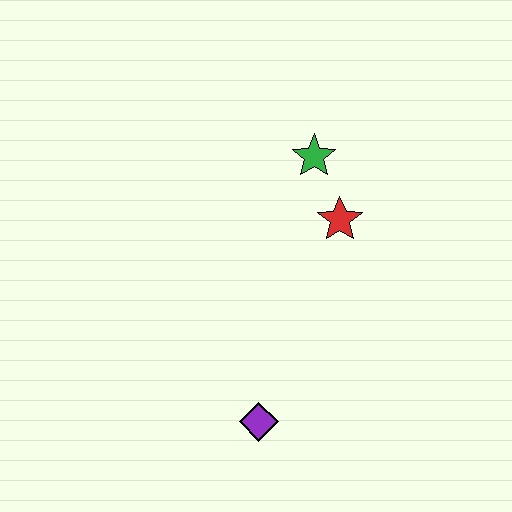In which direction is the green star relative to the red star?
The green star is above the red star.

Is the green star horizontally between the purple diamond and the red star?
Yes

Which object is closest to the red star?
The green star is closest to the red star.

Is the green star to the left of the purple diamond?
No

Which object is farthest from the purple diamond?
The green star is farthest from the purple diamond.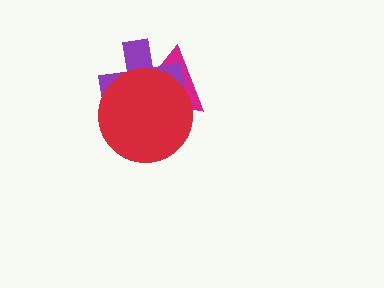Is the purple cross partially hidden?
Yes, it is partially covered by another shape.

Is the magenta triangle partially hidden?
Yes, it is partially covered by another shape.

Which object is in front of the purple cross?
The red circle is in front of the purple cross.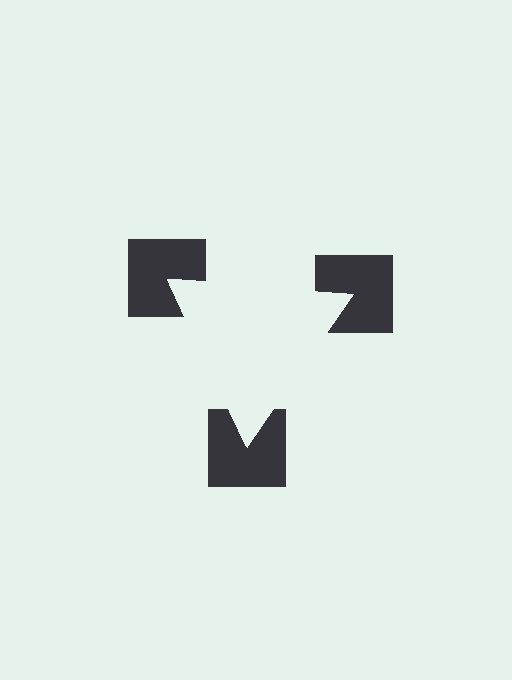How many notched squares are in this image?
There are 3 — one at each vertex of the illusory triangle.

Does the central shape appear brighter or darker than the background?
It typically appears slightly brighter than the background, even though no actual brightness change is drawn.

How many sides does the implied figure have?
3 sides.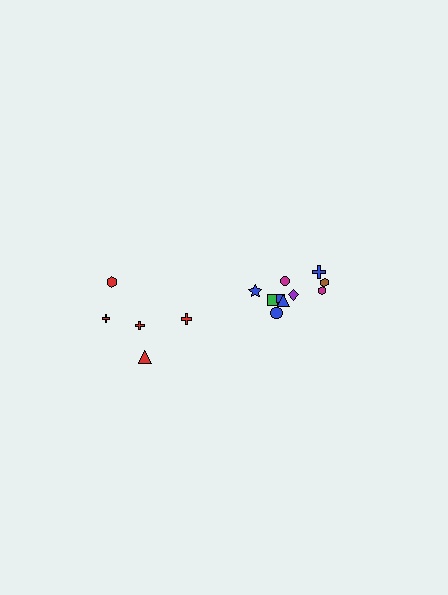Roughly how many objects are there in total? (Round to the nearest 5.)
Roughly 15 objects in total.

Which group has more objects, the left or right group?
The right group.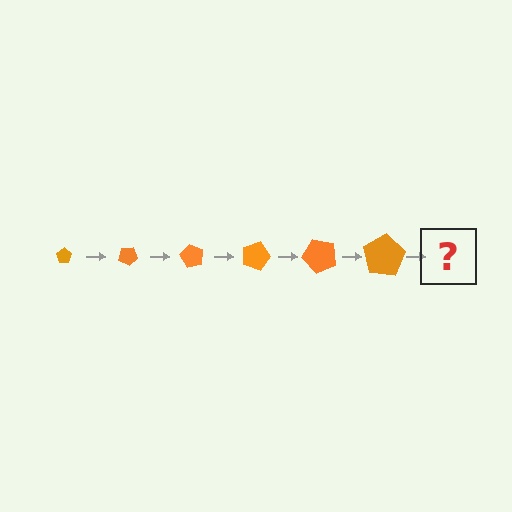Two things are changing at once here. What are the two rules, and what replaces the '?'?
The two rules are that the pentagon grows larger each step and it rotates 30 degrees each step. The '?' should be a pentagon, larger than the previous one and rotated 180 degrees from the start.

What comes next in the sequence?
The next element should be a pentagon, larger than the previous one and rotated 180 degrees from the start.